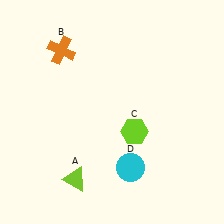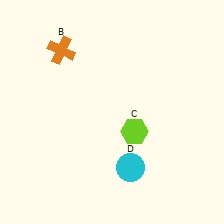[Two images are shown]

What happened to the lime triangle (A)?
The lime triangle (A) was removed in Image 2. It was in the bottom-left area of Image 1.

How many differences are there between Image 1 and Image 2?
There is 1 difference between the two images.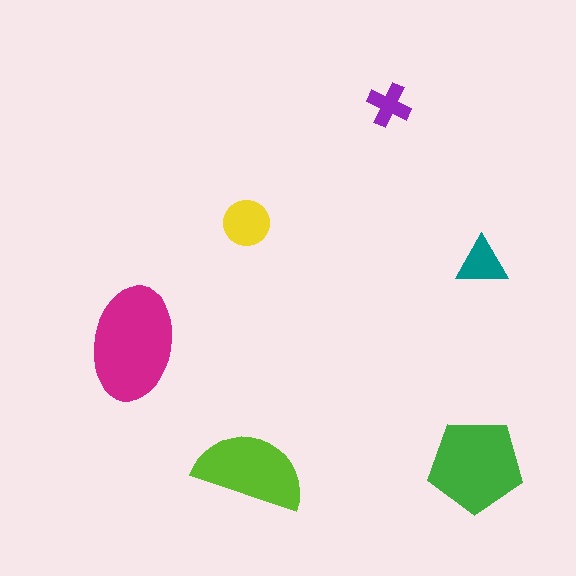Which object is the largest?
The magenta ellipse.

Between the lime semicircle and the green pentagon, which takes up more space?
The green pentagon.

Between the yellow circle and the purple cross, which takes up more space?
The yellow circle.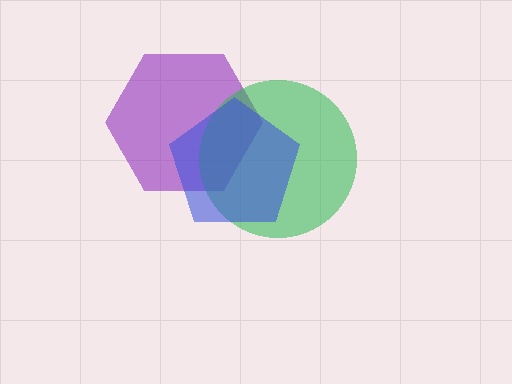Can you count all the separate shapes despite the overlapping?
Yes, there are 3 separate shapes.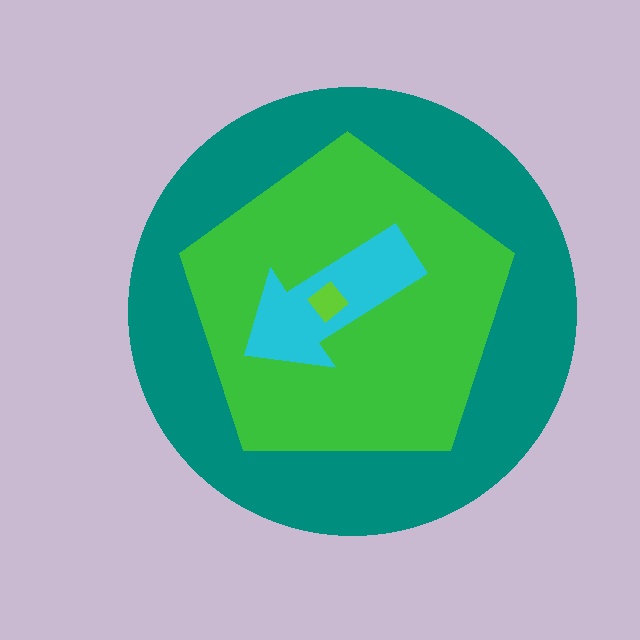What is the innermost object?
The lime diamond.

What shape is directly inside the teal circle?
The green pentagon.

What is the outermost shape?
The teal circle.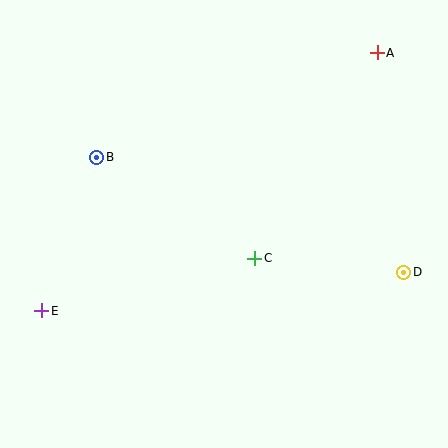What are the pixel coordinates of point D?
Point D is at (404, 272).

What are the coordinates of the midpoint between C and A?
The midpoint between C and A is at (316, 156).